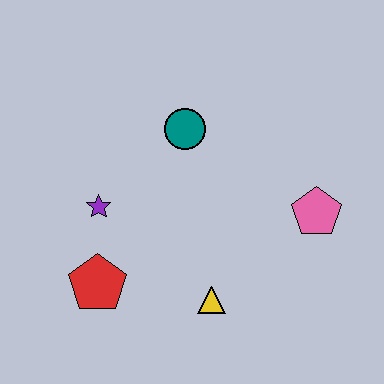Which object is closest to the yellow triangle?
The red pentagon is closest to the yellow triangle.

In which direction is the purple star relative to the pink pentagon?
The purple star is to the left of the pink pentagon.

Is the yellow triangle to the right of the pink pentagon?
No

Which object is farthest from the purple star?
The pink pentagon is farthest from the purple star.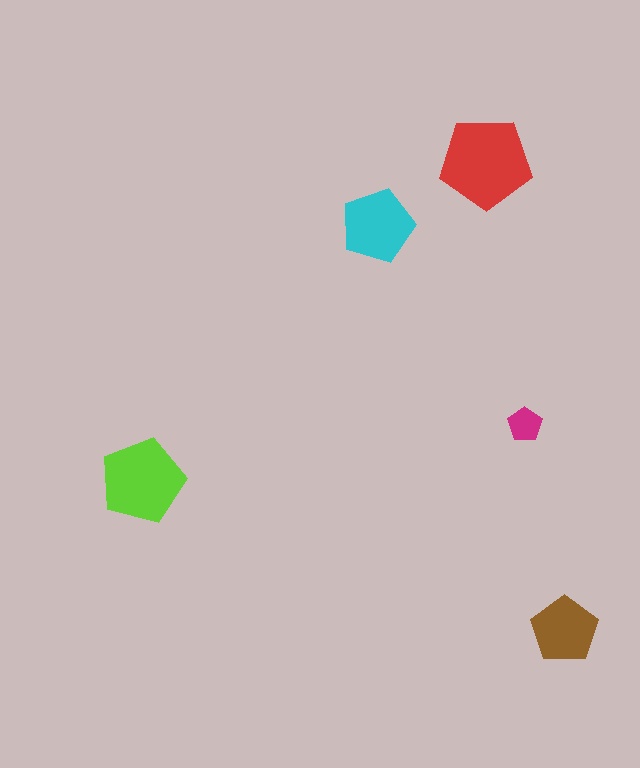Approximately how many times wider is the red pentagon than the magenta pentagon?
About 2.5 times wider.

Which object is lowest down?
The brown pentagon is bottommost.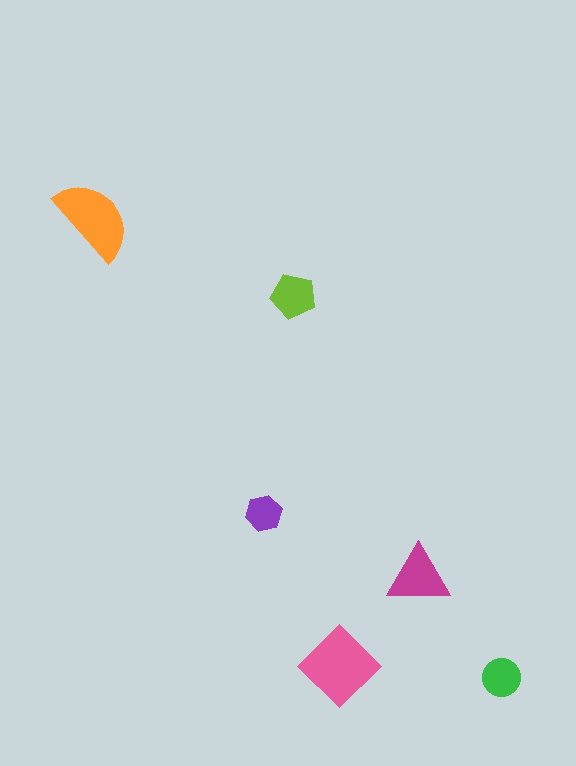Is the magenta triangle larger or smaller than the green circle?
Larger.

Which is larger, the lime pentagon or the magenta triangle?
The magenta triangle.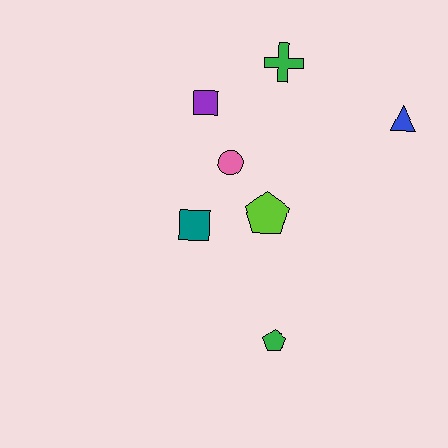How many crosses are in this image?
There is 1 cross.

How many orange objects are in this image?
There are no orange objects.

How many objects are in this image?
There are 7 objects.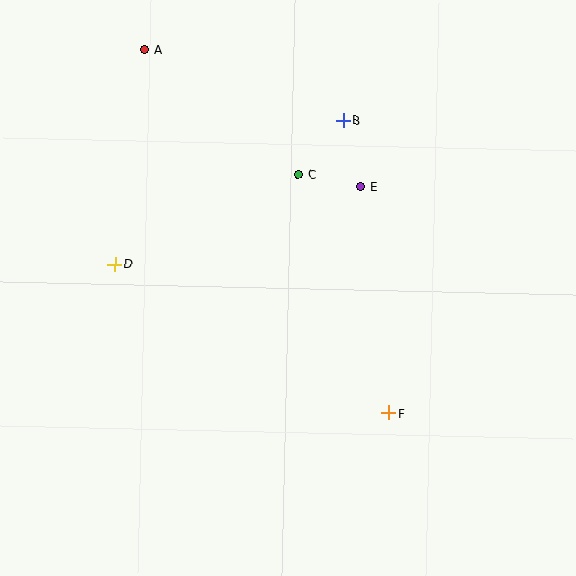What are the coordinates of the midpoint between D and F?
The midpoint between D and F is at (252, 339).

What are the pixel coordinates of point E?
Point E is at (361, 186).